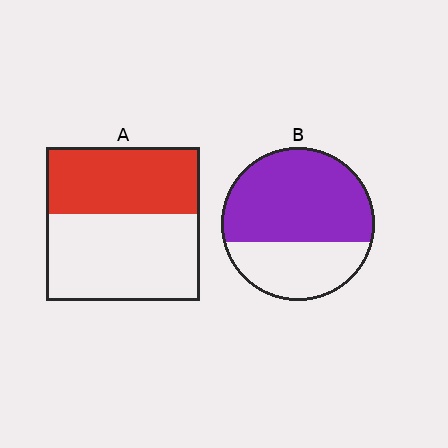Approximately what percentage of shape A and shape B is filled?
A is approximately 45% and B is approximately 65%.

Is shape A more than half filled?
No.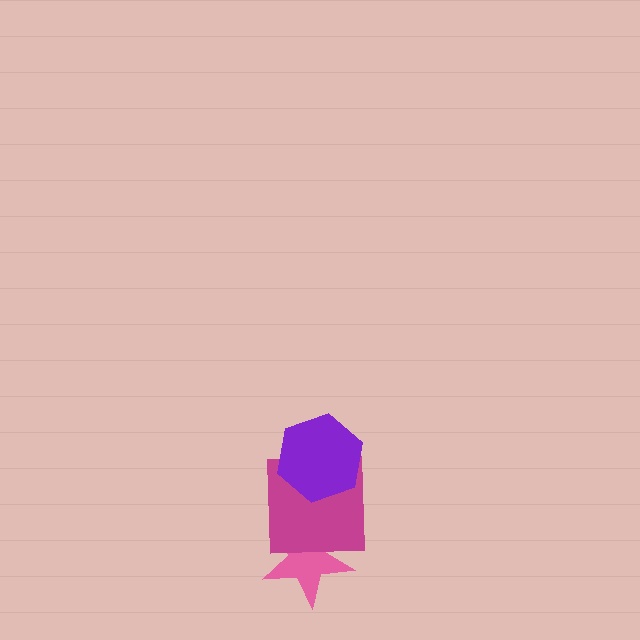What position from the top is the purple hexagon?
The purple hexagon is 1st from the top.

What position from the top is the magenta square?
The magenta square is 2nd from the top.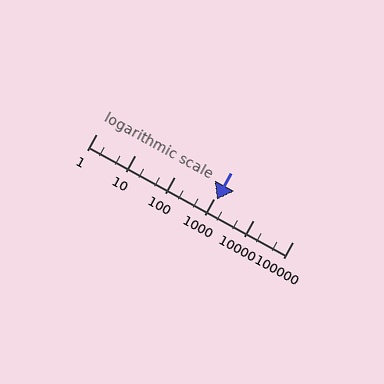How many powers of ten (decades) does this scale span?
The scale spans 5 decades, from 1 to 100000.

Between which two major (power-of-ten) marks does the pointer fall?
The pointer is between 1000 and 10000.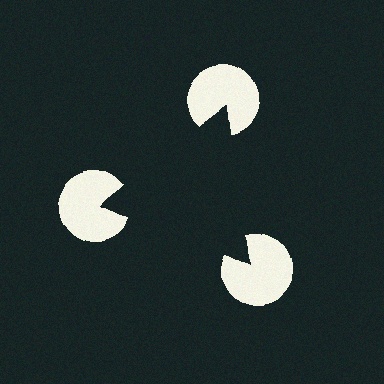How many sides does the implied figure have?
3 sides.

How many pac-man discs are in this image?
There are 3 — one at each vertex of the illusory triangle.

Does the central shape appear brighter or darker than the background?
It typically appears slightly darker than the background, even though no actual brightness change is drawn.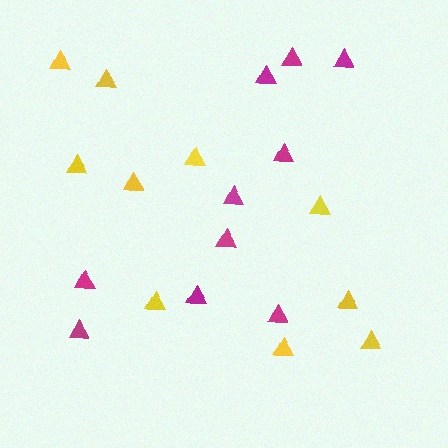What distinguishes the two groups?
There are 2 groups: one group of yellow triangles (10) and one group of magenta triangles (10).